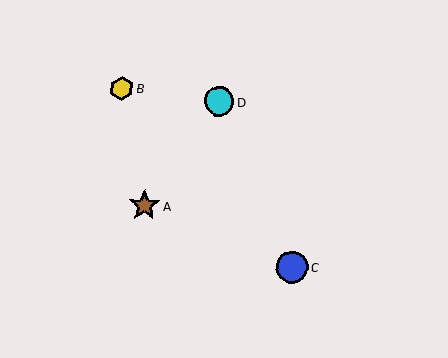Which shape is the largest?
The blue circle (labeled C) is the largest.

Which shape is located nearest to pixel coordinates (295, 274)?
The blue circle (labeled C) at (292, 267) is nearest to that location.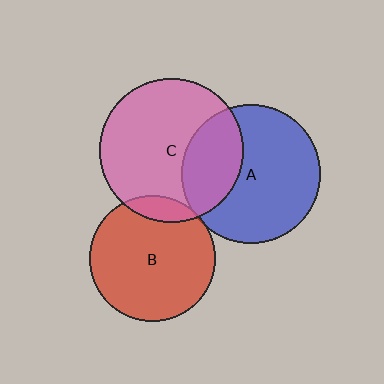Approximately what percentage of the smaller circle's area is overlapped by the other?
Approximately 5%.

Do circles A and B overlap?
Yes.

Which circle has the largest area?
Circle C (pink).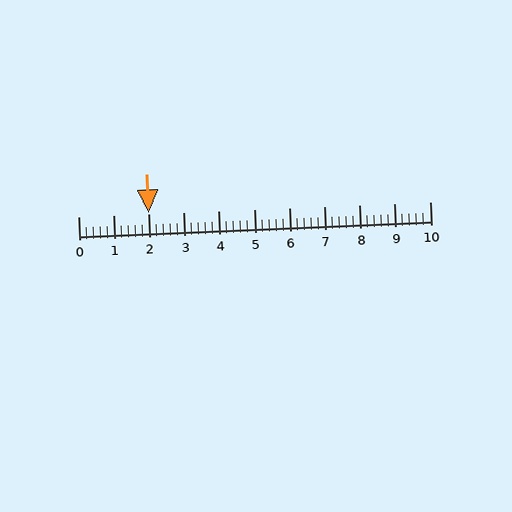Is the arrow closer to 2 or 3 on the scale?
The arrow is closer to 2.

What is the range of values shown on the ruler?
The ruler shows values from 0 to 10.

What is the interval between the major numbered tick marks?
The major tick marks are spaced 1 units apart.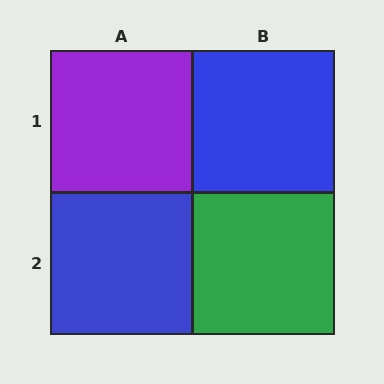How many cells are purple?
1 cell is purple.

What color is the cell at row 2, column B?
Green.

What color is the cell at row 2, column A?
Blue.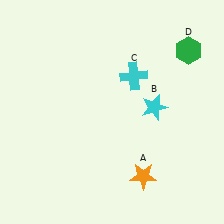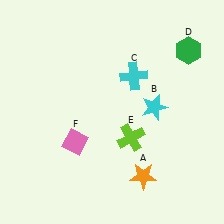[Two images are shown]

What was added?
A lime cross (E), a pink diamond (F) were added in Image 2.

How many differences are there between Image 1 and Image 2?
There are 2 differences between the two images.